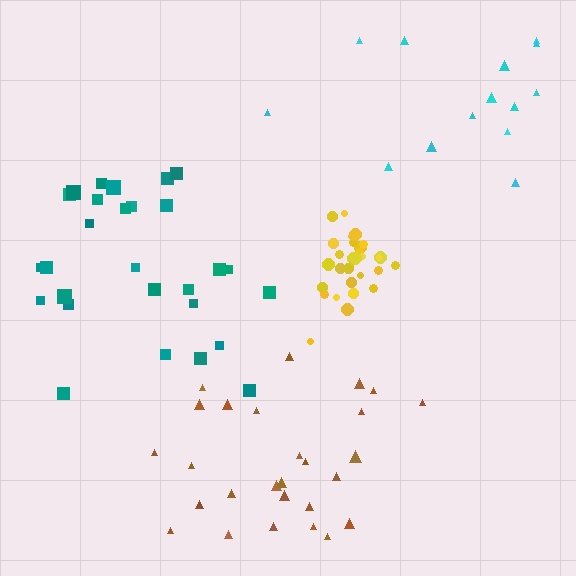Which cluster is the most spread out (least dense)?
Cyan.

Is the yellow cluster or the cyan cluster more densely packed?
Yellow.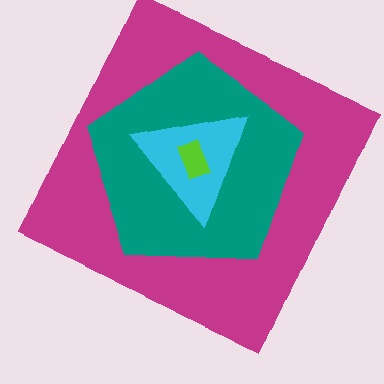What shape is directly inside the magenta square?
The teal pentagon.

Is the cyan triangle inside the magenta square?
Yes.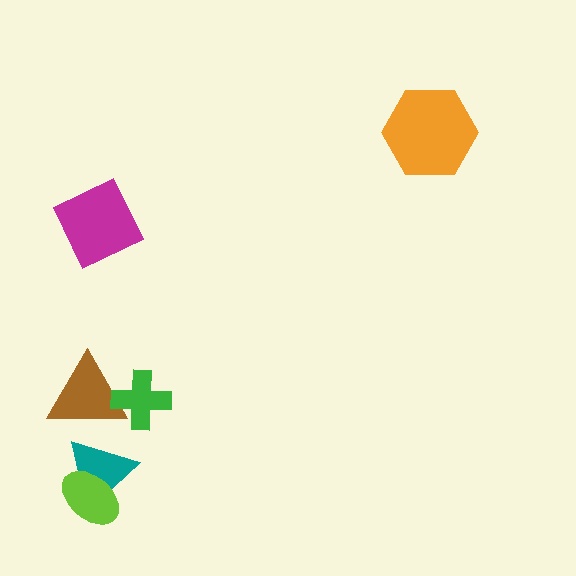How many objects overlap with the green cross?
1 object overlaps with the green cross.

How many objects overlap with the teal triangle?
2 objects overlap with the teal triangle.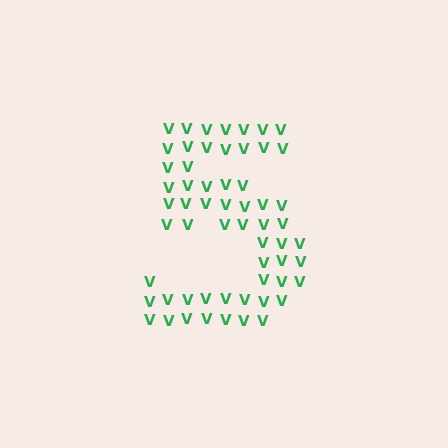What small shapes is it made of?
It is made of small letter V's.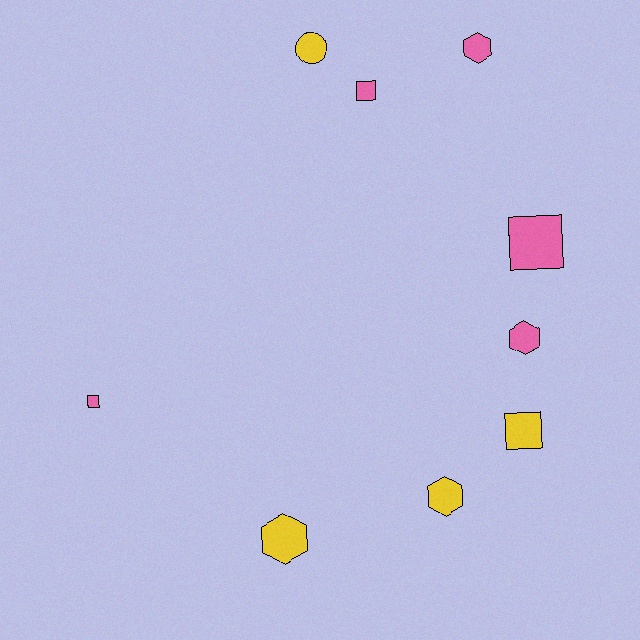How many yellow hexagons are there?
There are 2 yellow hexagons.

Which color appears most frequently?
Pink, with 5 objects.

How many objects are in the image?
There are 9 objects.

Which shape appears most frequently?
Hexagon, with 4 objects.